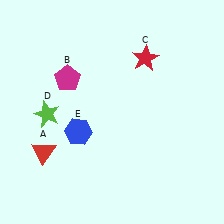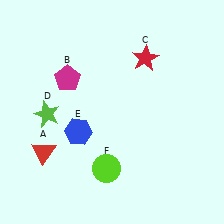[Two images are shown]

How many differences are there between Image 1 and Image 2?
There is 1 difference between the two images.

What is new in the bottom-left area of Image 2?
A lime circle (F) was added in the bottom-left area of Image 2.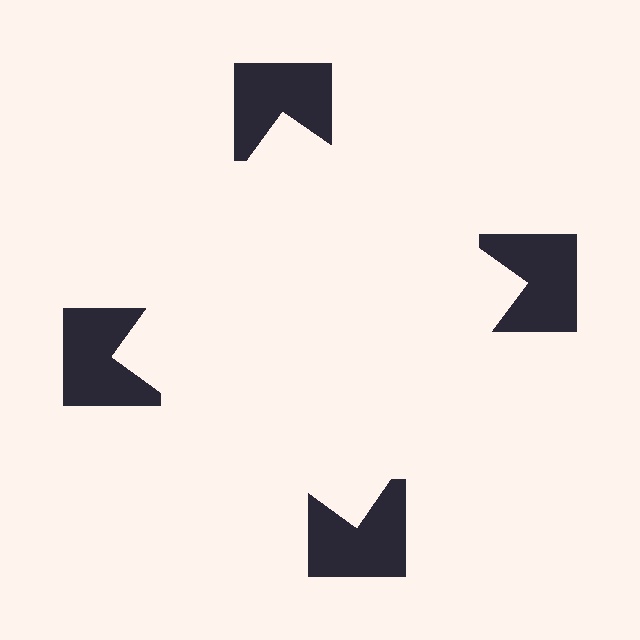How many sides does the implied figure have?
4 sides.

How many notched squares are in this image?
There are 4 — one at each vertex of the illusory square.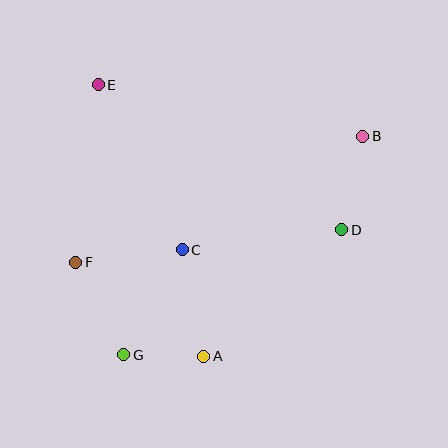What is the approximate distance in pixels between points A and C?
The distance between A and C is approximately 109 pixels.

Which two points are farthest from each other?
Points B and G are farthest from each other.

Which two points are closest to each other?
Points A and G are closest to each other.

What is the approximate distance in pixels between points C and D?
The distance between C and D is approximately 161 pixels.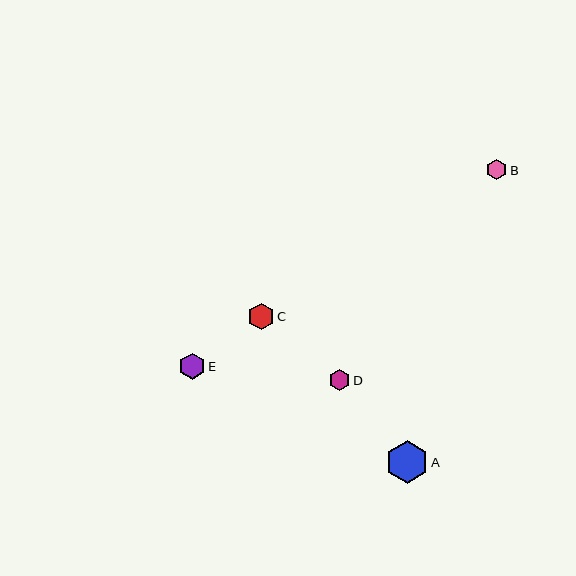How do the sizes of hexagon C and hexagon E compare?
Hexagon C and hexagon E are approximately the same size.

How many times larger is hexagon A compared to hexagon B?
Hexagon A is approximately 2.1 times the size of hexagon B.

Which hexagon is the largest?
Hexagon A is the largest with a size of approximately 43 pixels.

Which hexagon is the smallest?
Hexagon B is the smallest with a size of approximately 21 pixels.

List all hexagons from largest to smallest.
From largest to smallest: A, C, E, D, B.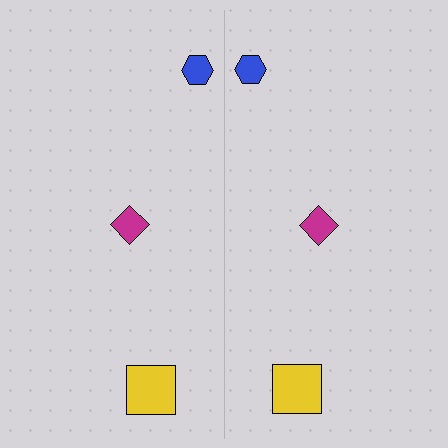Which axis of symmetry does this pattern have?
The pattern has a vertical axis of symmetry running through the center of the image.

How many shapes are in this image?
There are 6 shapes in this image.